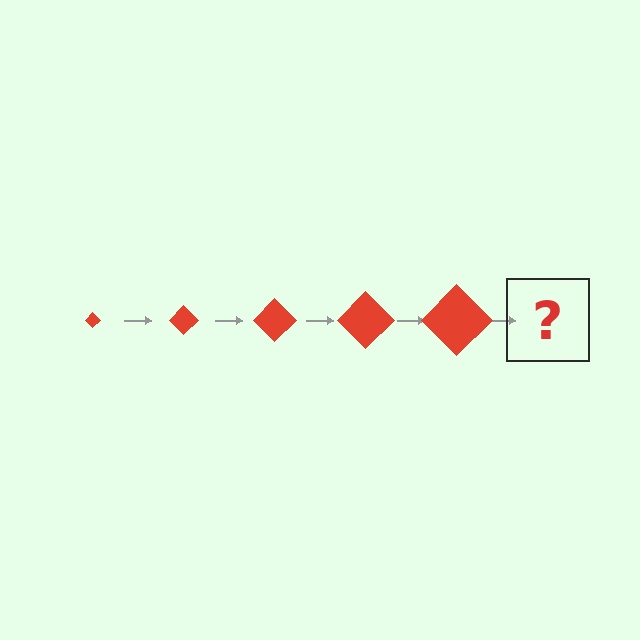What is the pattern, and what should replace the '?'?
The pattern is that the diamond gets progressively larger each step. The '?' should be a red diamond, larger than the previous one.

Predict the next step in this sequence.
The next step is a red diamond, larger than the previous one.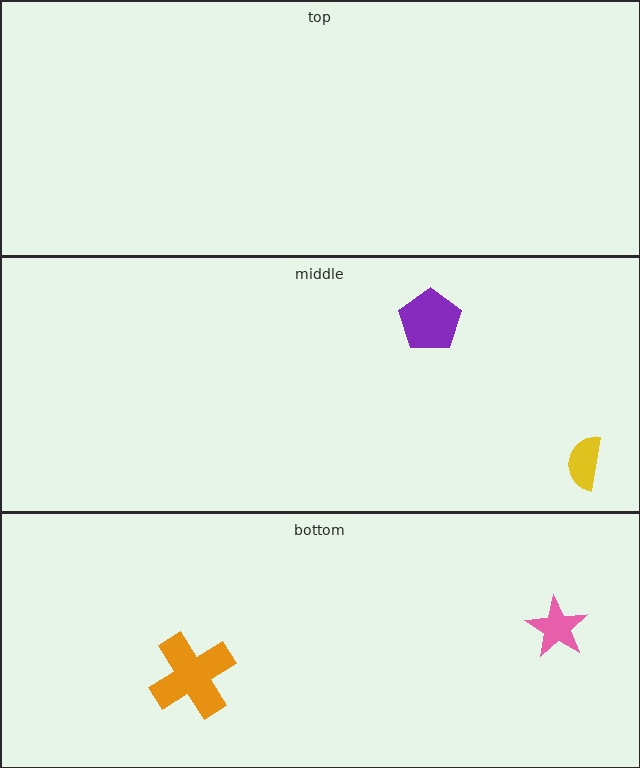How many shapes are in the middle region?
2.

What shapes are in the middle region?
The yellow semicircle, the purple pentagon.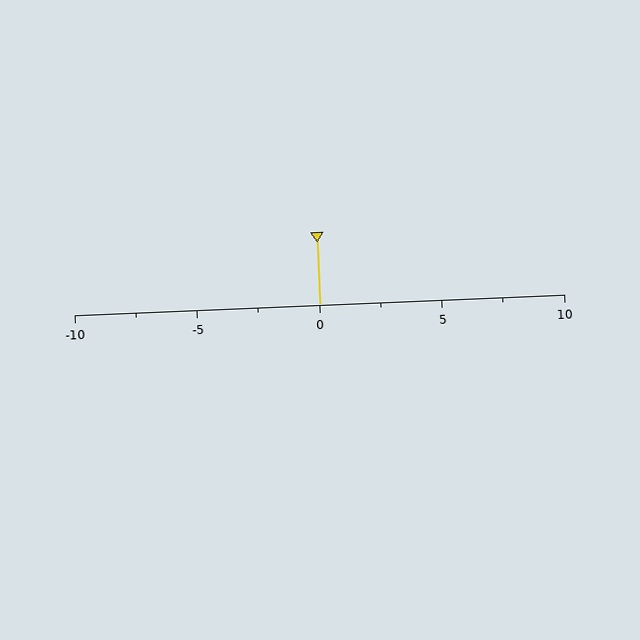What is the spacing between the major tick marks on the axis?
The major ticks are spaced 5 apart.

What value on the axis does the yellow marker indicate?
The marker indicates approximately 0.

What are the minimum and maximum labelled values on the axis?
The axis runs from -10 to 10.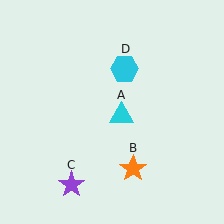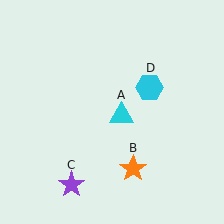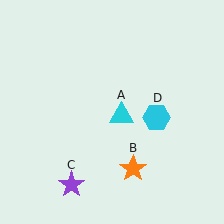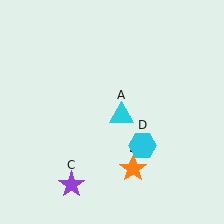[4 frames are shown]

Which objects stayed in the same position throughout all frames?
Cyan triangle (object A) and orange star (object B) and purple star (object C) remained stationary.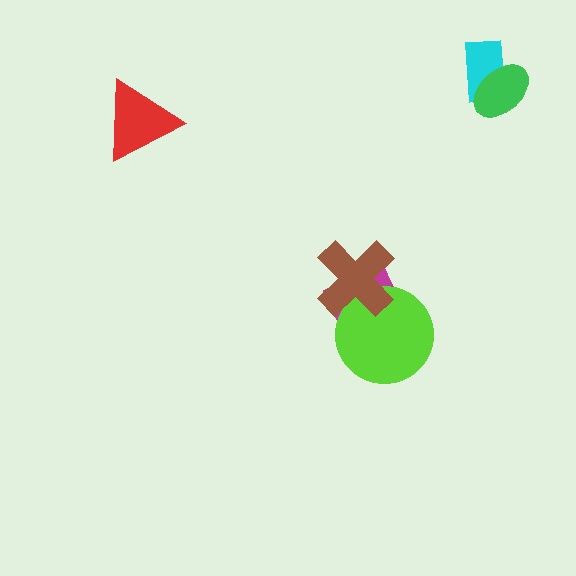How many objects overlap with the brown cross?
2 objects overlap with the brown cross.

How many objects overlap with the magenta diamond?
2 objects overlap with the magenta diamond.